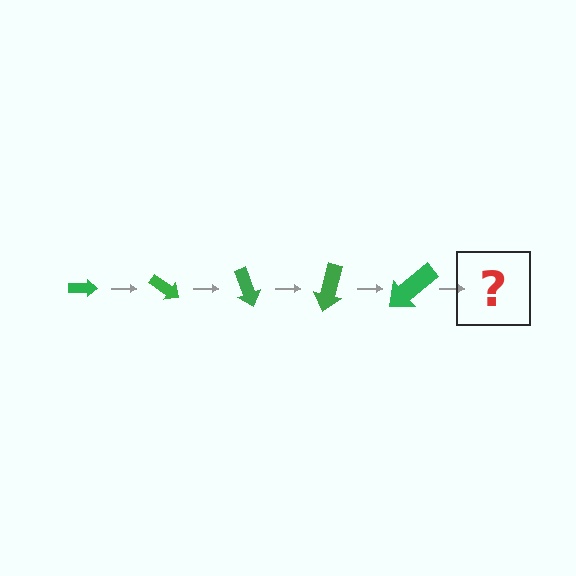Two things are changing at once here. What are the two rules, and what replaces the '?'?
The two rules are that the arrow grows larger each step and it rotates 35 degrees each step. The '?' should be an arrow, larger than the previous one and rotated 175 degrees from the start.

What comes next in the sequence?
The next element should be an arrow, larger than the previous one and rotated 175 degrees from the start.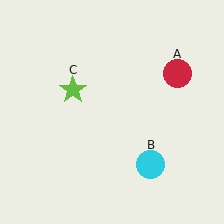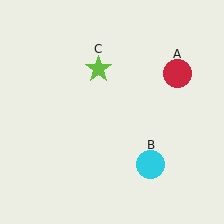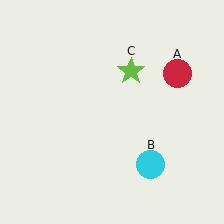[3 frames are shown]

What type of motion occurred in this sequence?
The lime star (object C) rotated clockwise around the center of the scene.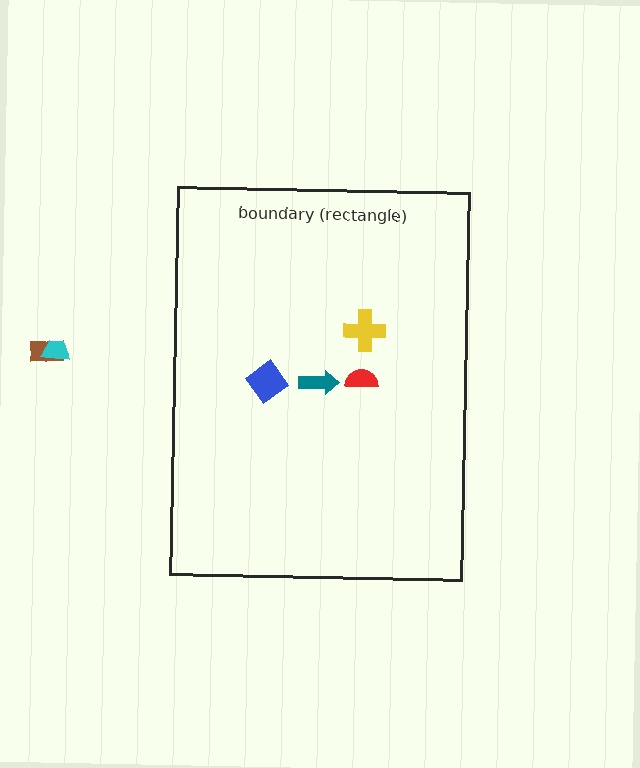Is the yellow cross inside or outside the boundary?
Inside.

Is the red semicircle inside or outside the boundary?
Inside.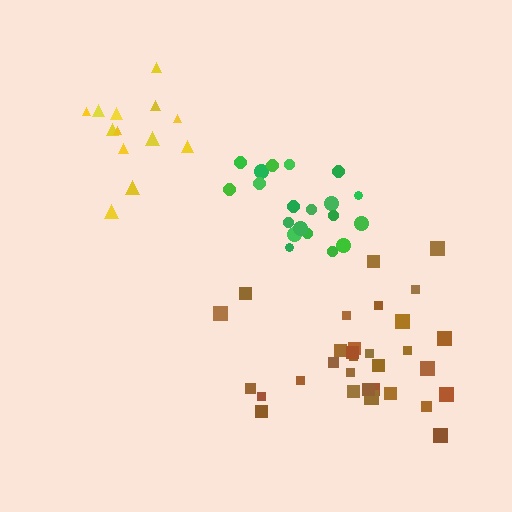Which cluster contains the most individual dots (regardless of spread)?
Brown (31).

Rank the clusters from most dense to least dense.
green, yellow, brown.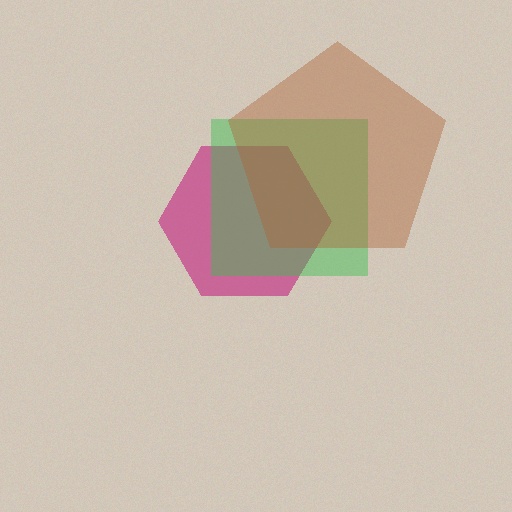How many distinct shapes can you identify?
There are 3 distinct shapes: a magenta hexagon, a green square, a brown pentagon.